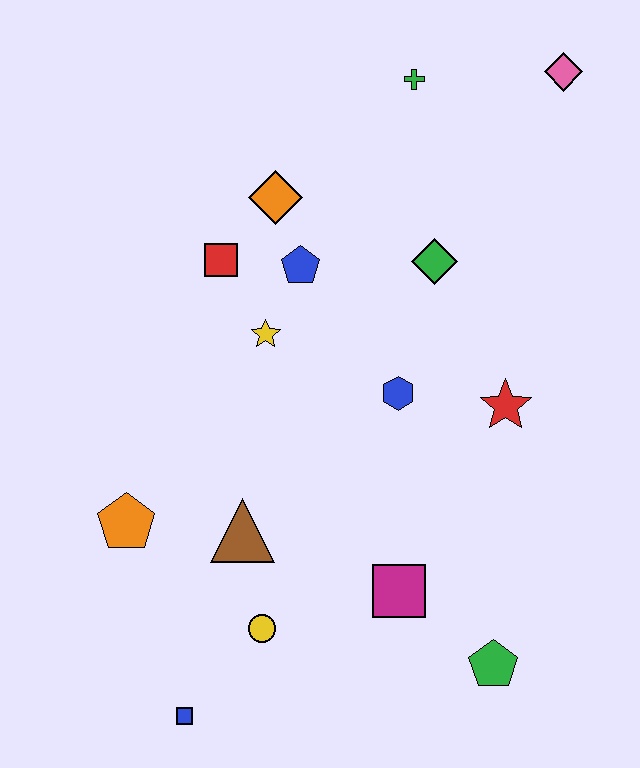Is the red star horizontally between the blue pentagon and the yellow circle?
No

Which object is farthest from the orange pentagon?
The pink diamond is farthest from the orange pentagon.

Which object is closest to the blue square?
The yellow circle is closest to the blue square.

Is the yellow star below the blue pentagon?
Yes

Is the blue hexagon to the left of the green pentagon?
Yes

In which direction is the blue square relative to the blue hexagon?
The blue square is below the blue hexagon.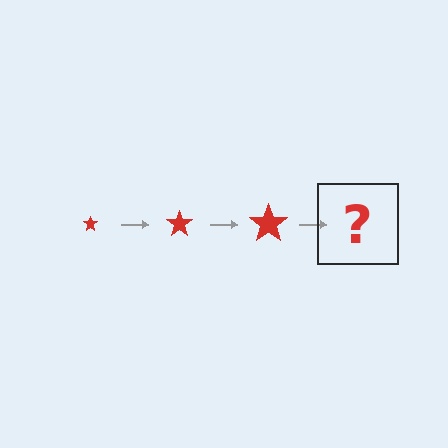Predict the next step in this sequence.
The next step is a red star, larger than the previous one.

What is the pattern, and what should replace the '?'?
The pattern is that the star gets progressively larger each step. The '?' should be a red star, larger than the previous one.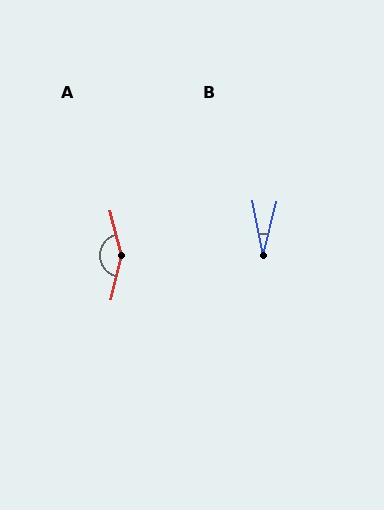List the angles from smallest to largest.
B (26°), A (152°).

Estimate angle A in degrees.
Approximately 152 degrees.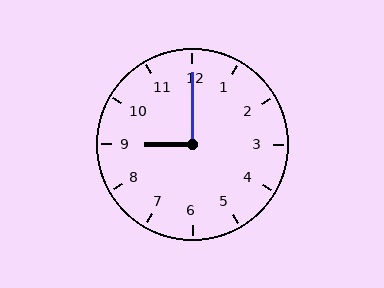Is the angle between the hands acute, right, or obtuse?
It is right.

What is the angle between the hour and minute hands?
Approximately 90 degrees.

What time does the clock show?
9:00.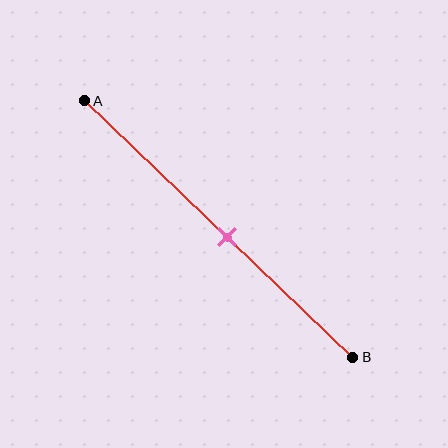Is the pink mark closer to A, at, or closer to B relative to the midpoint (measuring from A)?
The pink mark is closer to point B than the midpoint of segment AB.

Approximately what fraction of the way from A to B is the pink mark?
The pink mark is approximately 55% of the way from A to B.